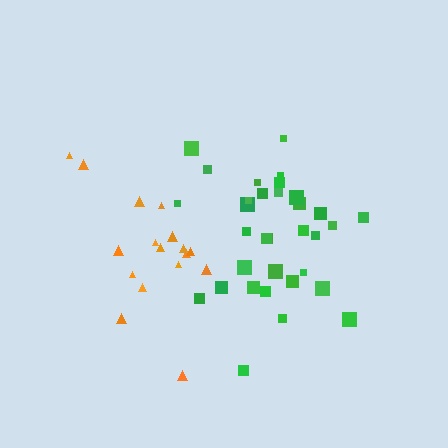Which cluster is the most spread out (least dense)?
Orange.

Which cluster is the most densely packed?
Green.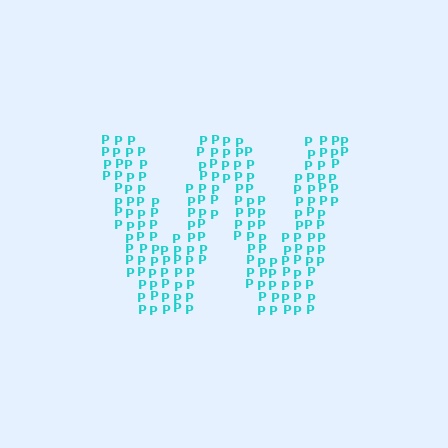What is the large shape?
The large shape is the letter W.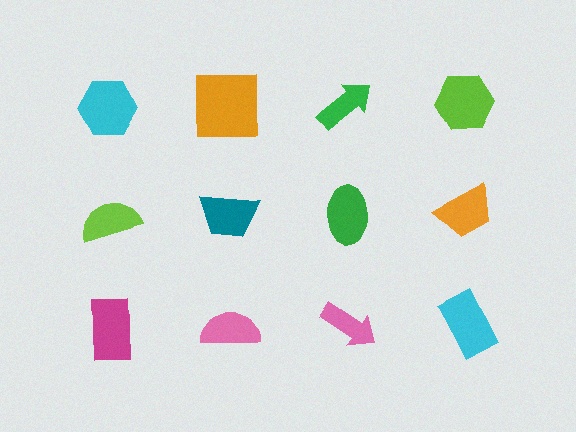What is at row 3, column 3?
A pink arrow.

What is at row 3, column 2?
A pink semicircle.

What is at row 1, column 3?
A green arrow.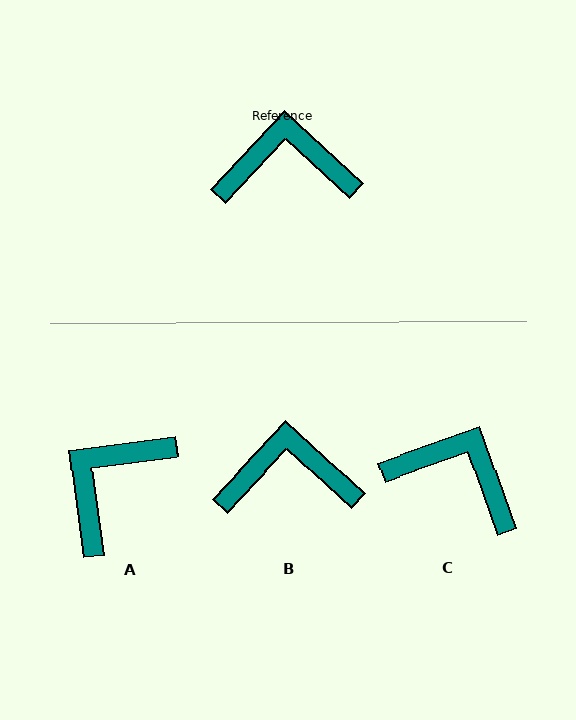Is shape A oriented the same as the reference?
No, it is off by about 50 degrees.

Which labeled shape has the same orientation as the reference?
B.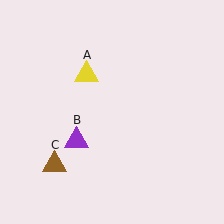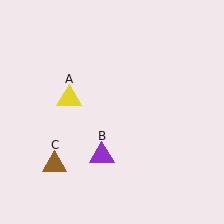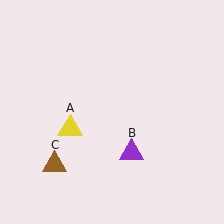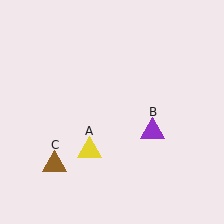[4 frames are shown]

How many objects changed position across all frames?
2 objects changed position: yellow triangle (object A), purple triangle (object B).